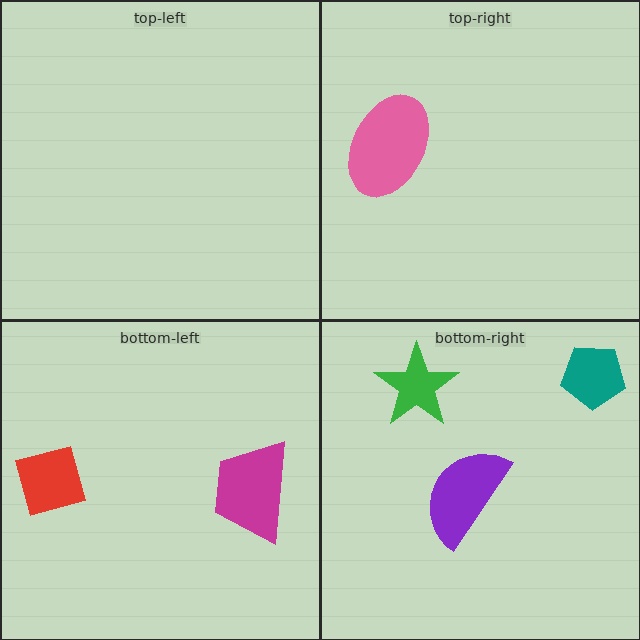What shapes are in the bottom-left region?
The magenta trapezoid, the red diamond.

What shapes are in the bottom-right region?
The purple semicircle, the teal pentagon, the green star.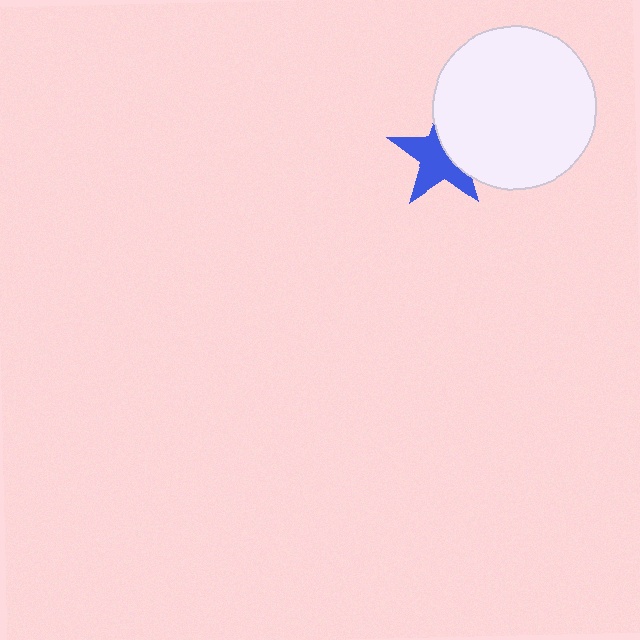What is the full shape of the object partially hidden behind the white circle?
The partially hidden object is a blue star.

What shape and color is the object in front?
The object in front is a white circle.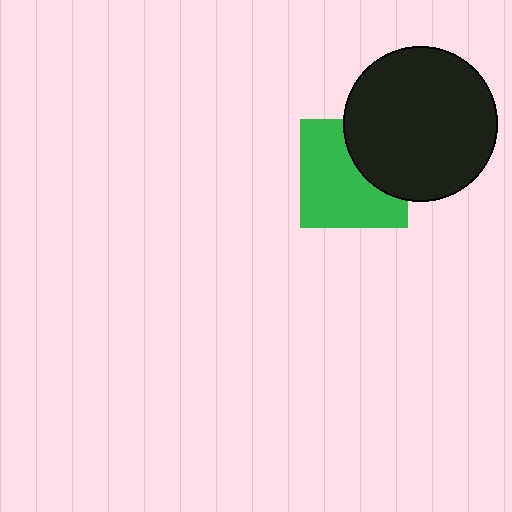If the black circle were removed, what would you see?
You would see the complete green square.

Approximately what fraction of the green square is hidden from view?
Roughly 35% of the green square is hidden behind the black circle.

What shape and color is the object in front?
The object in front is a black circle.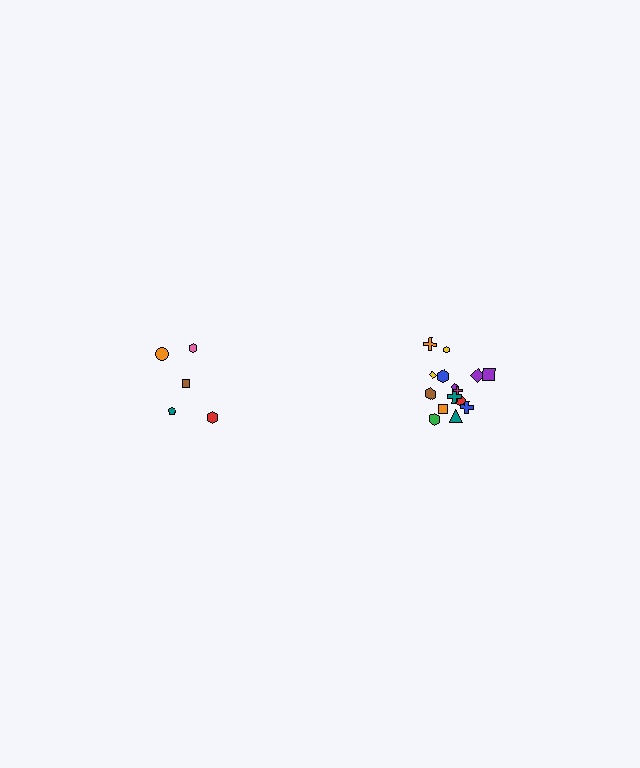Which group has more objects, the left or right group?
The right group.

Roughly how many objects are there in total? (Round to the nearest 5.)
Roughly 20 objects in total.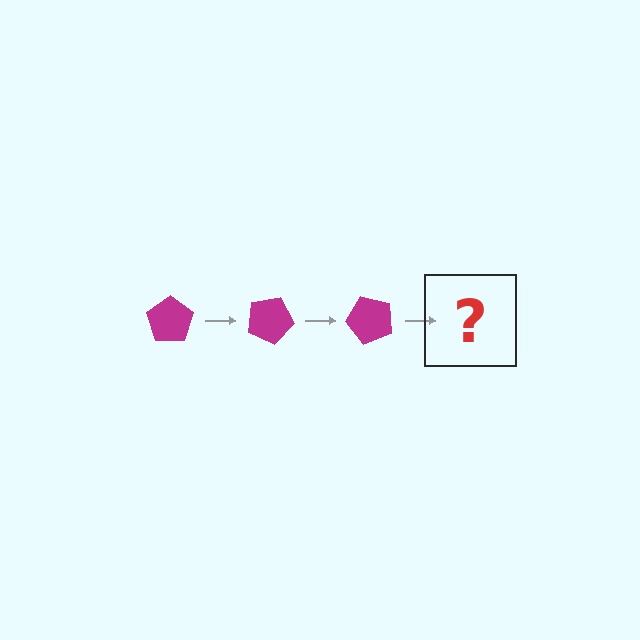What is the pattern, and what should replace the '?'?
The pattern is that the pentagon rotates 25 degrees each step. The '?' should be a magenta pentagon rotated 75 degrees.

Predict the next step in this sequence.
The next step is a magenta pentagon rotated 75 degrees.